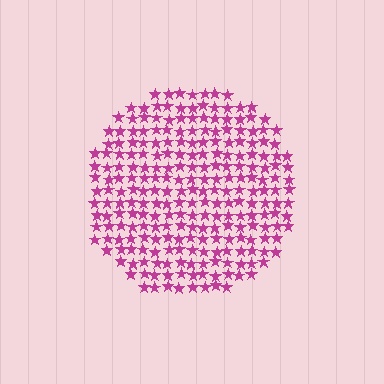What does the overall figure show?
The overall figure shows a circle.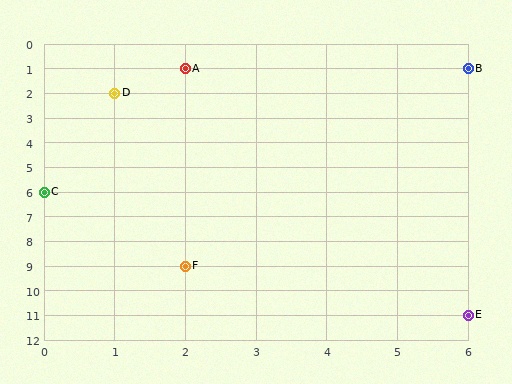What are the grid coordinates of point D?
Point D is at grid coordinates (1, 2).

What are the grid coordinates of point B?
Point B is at grid coordinates (6, 1).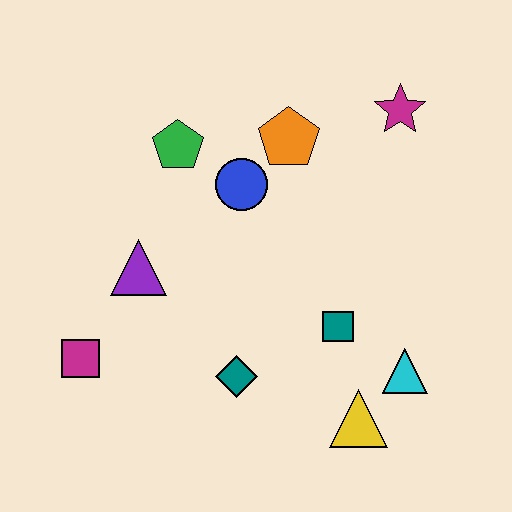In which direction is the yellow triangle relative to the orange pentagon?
The yellow triangle is below the orange pentagon.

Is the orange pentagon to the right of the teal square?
No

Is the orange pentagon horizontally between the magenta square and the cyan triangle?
Yes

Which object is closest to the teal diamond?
The teal square is closest to the teal diamond.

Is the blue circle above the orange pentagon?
No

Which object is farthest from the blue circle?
The yellow triangle is farthest from the blue circle.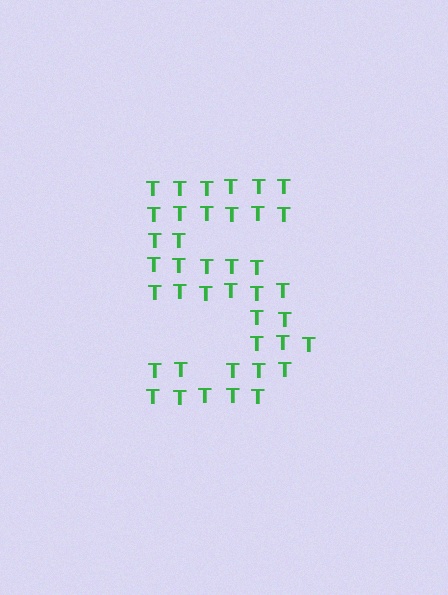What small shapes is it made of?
It is made of small letter T's.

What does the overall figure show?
The overall figure shows the digit 5.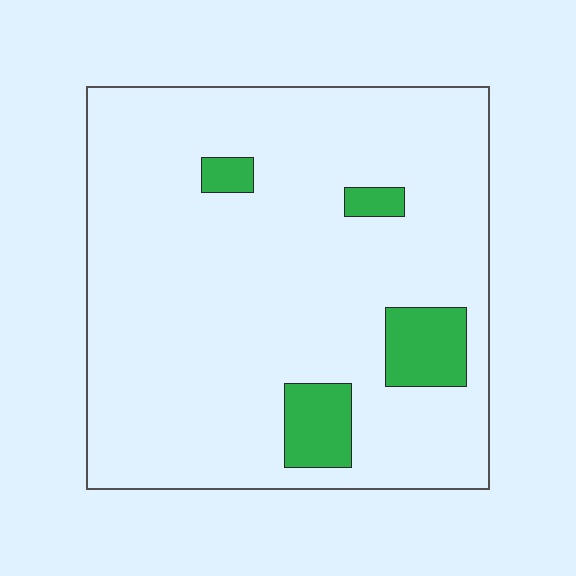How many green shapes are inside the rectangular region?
4.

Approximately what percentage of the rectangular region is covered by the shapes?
Approximately 10%.